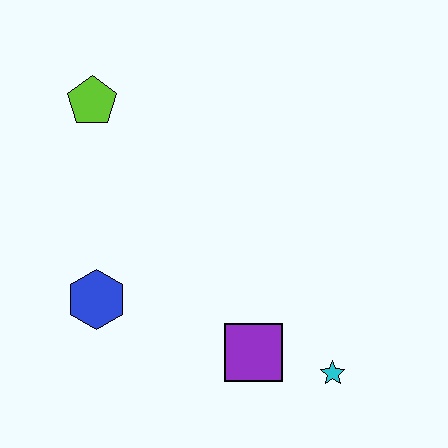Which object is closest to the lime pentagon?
The blue hexagon is closest to the lime pentagon.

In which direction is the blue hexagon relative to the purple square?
The blue hexagon is to the left of the purple square.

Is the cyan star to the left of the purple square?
No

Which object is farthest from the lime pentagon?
The cyan star is farthest from the lime pentagon.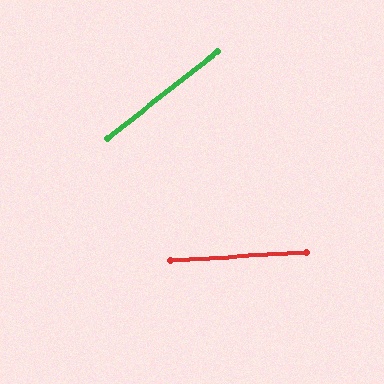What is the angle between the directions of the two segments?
Approximately 35 degrees.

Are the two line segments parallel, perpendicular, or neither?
Neither parallel nor perpendicular — they differ by about 35°.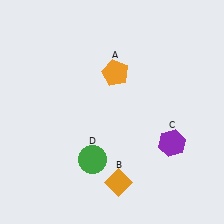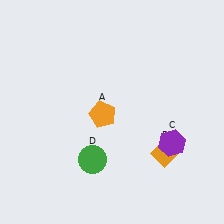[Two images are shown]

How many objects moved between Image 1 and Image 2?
2 objects moved between the two images.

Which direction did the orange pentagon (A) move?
The orange pentagon (A) moved down.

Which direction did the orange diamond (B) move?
The orange diamond (B) moved right.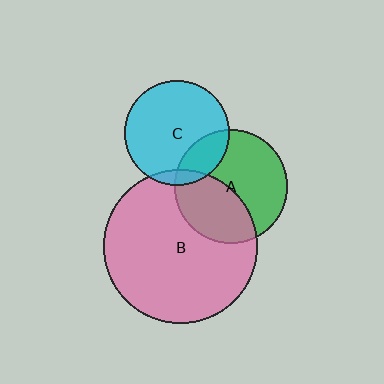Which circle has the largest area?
Circle B (pink).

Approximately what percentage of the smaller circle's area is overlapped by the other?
Approximately 5%.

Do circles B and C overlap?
Yes.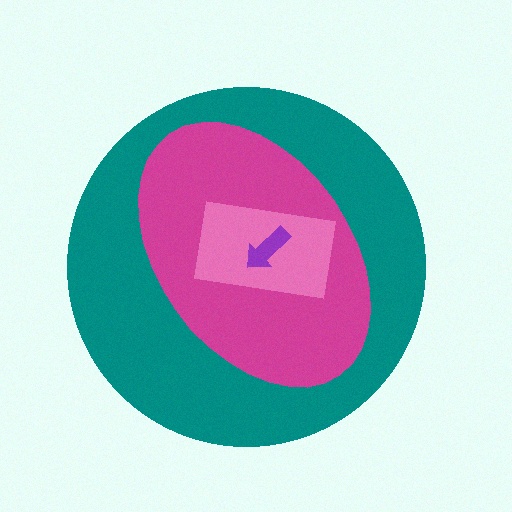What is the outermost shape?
The teal circle.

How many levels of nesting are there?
4.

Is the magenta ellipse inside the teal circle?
Yes.